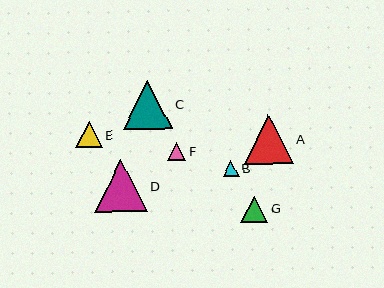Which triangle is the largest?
Triangle D is the largest with a size of approximately 52 pixels.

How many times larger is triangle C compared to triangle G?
Triangle C is approximately 1.8 times the size of triangle G.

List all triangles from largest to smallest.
From largest to smallest: D, A, C, G, E, F, B.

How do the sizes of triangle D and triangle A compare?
Triangle D and triangle A are approximately the same size.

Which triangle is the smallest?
Triangle B is the smallest with a size of approximately 16 pixels.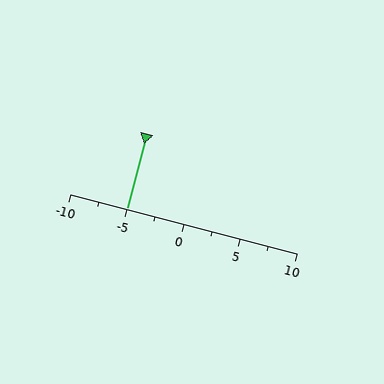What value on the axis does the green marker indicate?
The marker indicates approximately -5.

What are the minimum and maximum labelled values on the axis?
The axis runs from -10 to 10.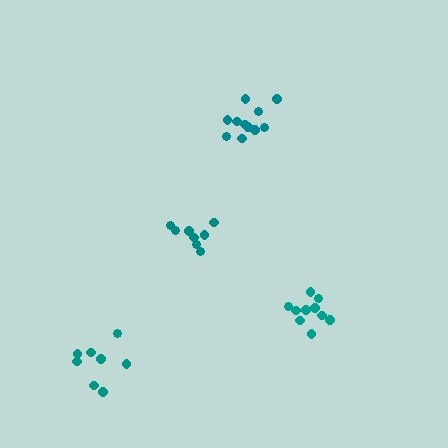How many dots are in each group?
Group 1: 10 dots, Group 2: 11 dots, Group 3: 9 dots, Group 4: 8 dots (38 total).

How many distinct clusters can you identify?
There are 4 distinct clusters.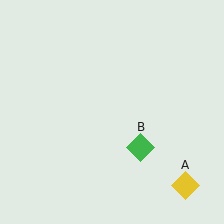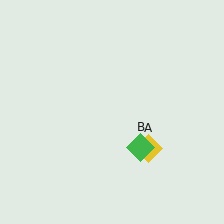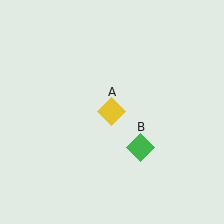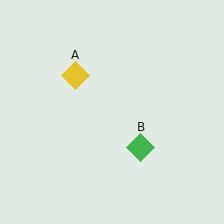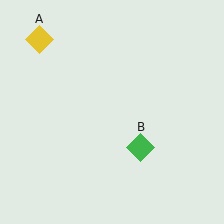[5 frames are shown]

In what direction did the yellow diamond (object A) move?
The yellow diamond (object A) moved up and to the left.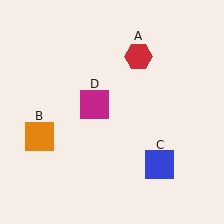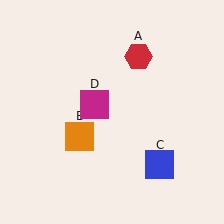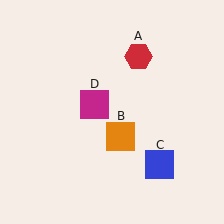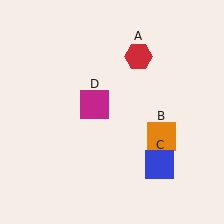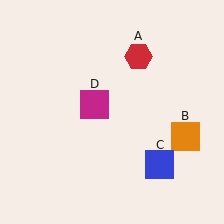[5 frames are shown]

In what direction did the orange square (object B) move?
The orange square (object B) moved right.